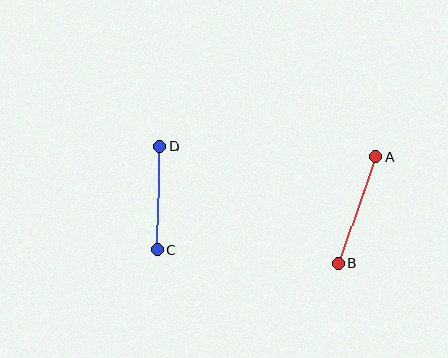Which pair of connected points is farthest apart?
Points A and B are farthest apart.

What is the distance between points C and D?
The distance is approximately 104 pixels.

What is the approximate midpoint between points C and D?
The midpoint is at approximately (159, 198) pixels.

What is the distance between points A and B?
The distance is approximately 114 pixels.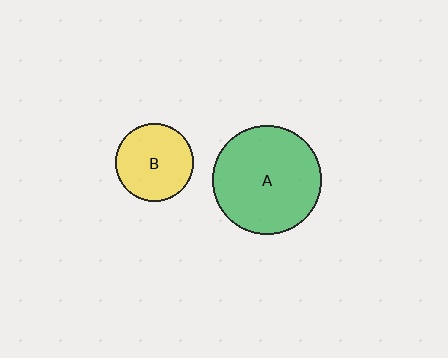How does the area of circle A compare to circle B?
Approximately 2.0 times.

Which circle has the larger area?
Circle A (green).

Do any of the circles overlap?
No, none of the circles overlap.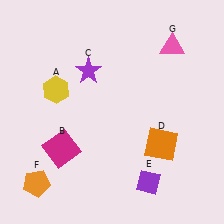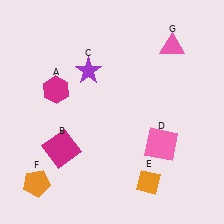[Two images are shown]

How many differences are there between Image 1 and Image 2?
There are 3 differences between the two images.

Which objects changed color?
A changed from yellow to magenta. D changed from orange to pink. E changed from purple to orange.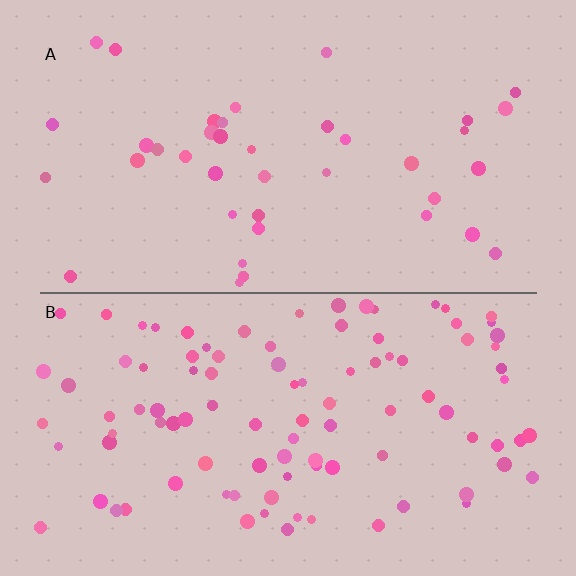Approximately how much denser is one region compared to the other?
Approximately 2.5× — region B over region A.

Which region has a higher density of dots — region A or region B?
B (the bottom).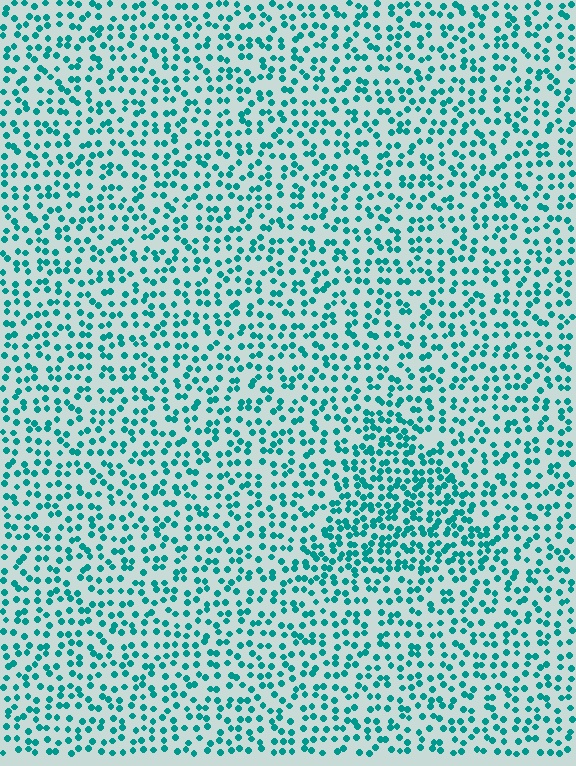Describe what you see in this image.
The image contains small teal elements arranged at two different densities. A triangle-shaped region is visible where the elements are more densely packed than the surrounding area.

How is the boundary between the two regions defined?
The boundary is defined by a change in element density (approximately 1.7x ratio). All elements are the same color, size, and shape.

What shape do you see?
I see a triangle.